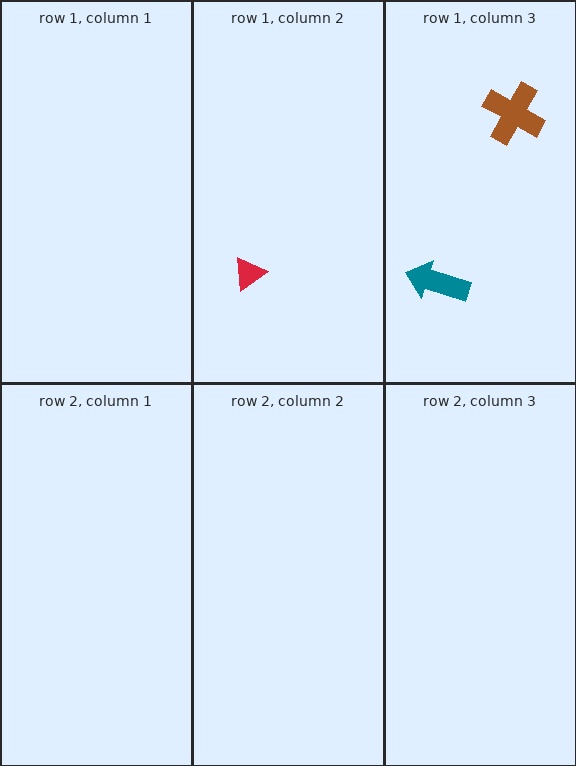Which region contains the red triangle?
The row 1, column 2 region.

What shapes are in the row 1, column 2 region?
The red triangle.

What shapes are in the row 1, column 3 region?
The brown cross, the teal arrow.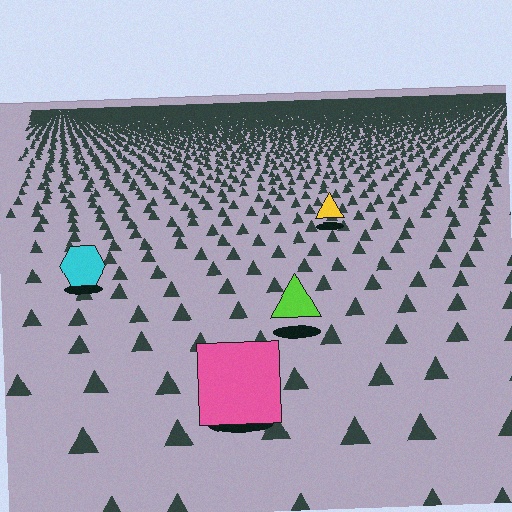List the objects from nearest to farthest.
From nearest to farthest: the pink square, the lime triangle, the cyan hexagon, the yellow triangle.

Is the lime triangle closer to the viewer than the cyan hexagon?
Yes. The lime triangle is closer — you can tell from the texture gradient: the ground texture is coarser near it.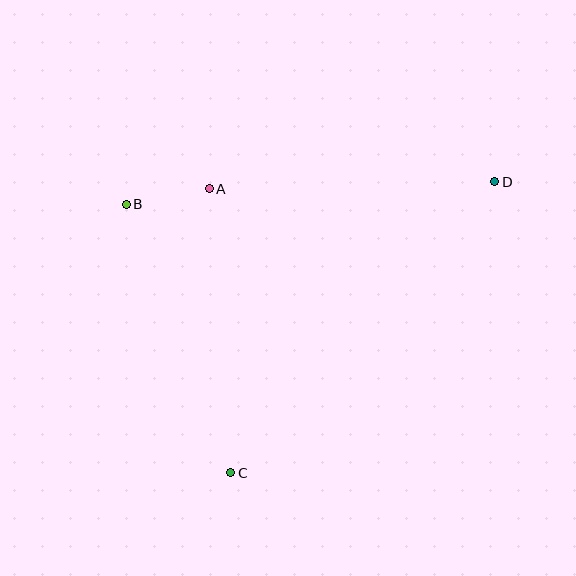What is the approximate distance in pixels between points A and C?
The distance between A and C is approximately 285 pixels.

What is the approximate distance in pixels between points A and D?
The distance between A and D is approximately 285 pixels.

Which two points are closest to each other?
Points A and B are closest to each other.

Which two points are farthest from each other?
Points C and D are farthest from each other.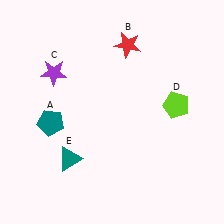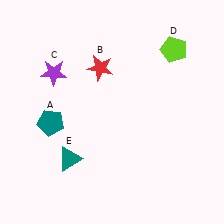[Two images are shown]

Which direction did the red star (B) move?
The red star (B) moved left.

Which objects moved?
The objects that moved are: the red star (B), the lime pentagon (D).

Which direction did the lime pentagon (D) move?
The lime pentagon (D) moved up.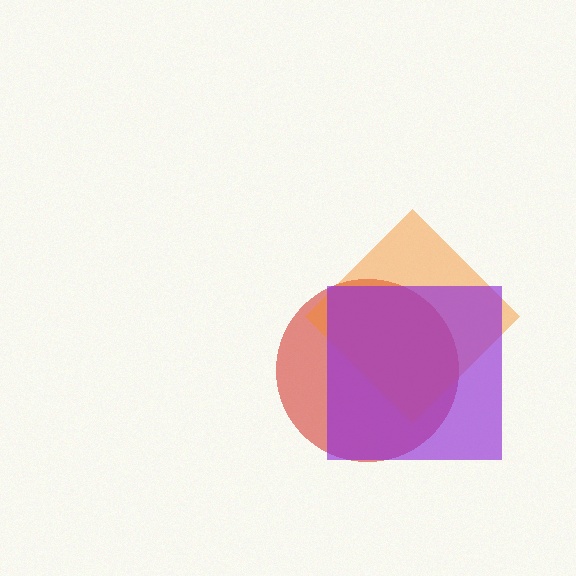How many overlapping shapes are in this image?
There are 3 overlapping shapes in the image.